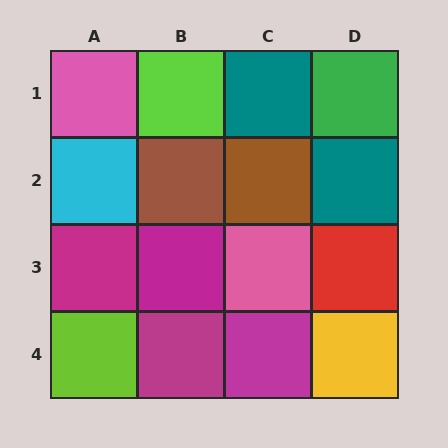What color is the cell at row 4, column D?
Yellow.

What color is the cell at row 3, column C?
Pink.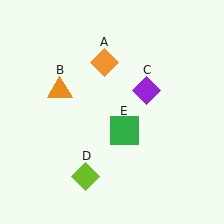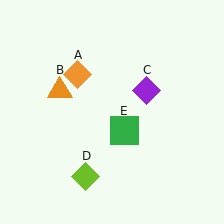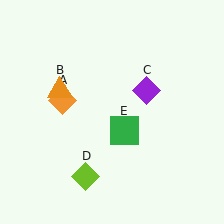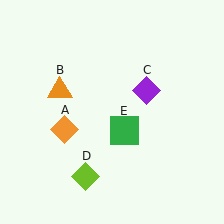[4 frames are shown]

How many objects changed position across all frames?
1 object changed position: orange diamond (object A).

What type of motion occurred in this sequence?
The orange diamond (object A) rotated counterclockwise around the center of the scene.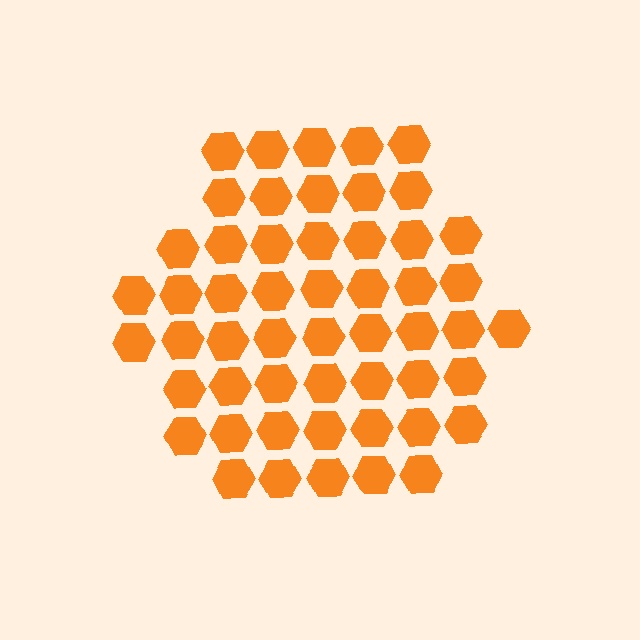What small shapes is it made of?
It is made of small hexagons.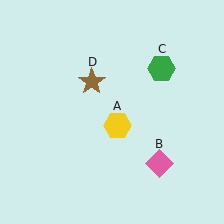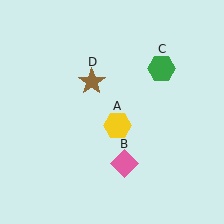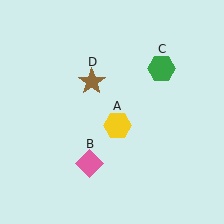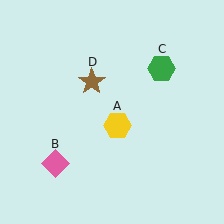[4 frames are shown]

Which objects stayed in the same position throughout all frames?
Yellow hexagon (object A) and green hexagon (object C) and brown star (object D) remained stationary.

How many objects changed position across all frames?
1 object changed position: pink diamond (object B).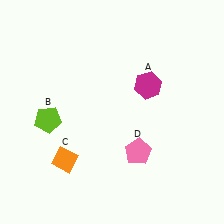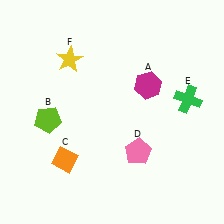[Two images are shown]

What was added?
A green cross (E), a yellow star (F) were added in Image 2.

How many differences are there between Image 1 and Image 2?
There are 2 differences between the two images.